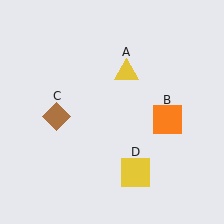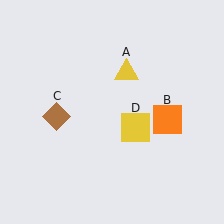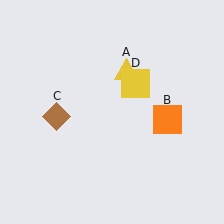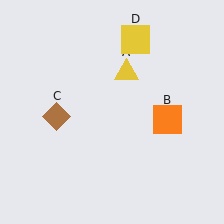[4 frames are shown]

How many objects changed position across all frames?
1 object changed position: yellow square (object D).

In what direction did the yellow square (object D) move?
The yellow square (object D) moved up.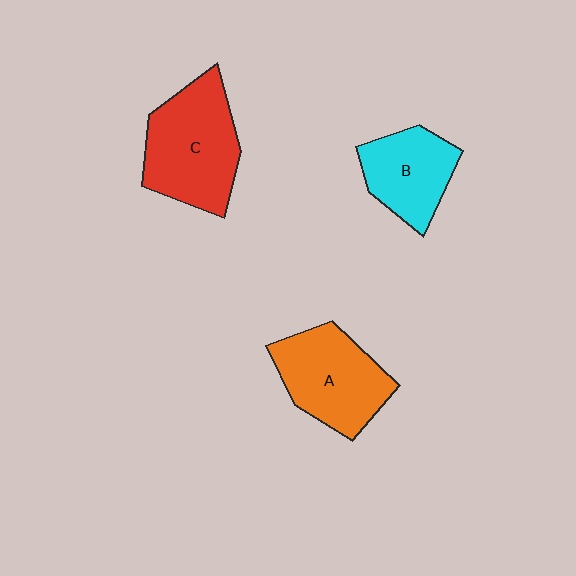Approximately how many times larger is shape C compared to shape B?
Approximately 1.4 times.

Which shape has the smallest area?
Shape B (cyan).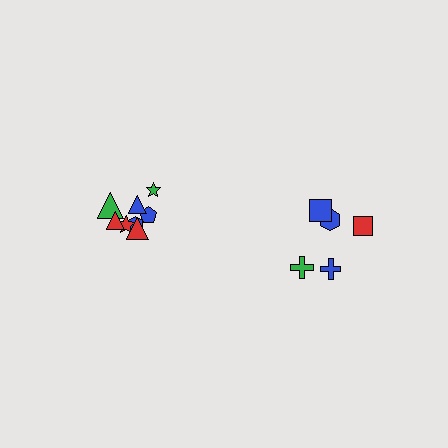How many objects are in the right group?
There are 5 objects.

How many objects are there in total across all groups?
There are 13 objects.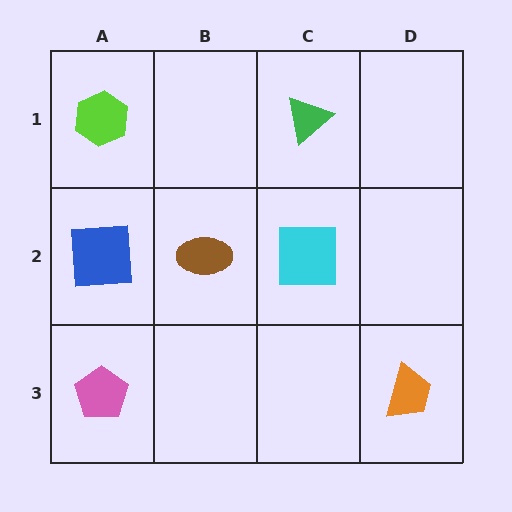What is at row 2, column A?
A blue square.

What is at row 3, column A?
A pink pentagon.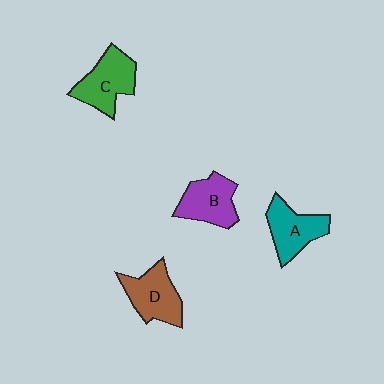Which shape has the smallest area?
Shape A (teal).